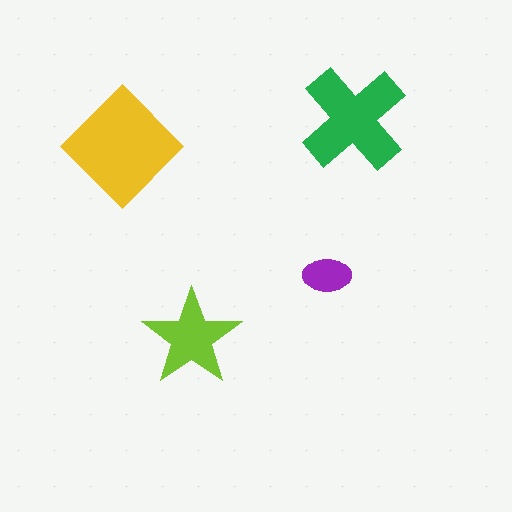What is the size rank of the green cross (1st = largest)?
2nd.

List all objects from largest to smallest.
The yellow diamond, the green cross, the lime star, the purple ellipse.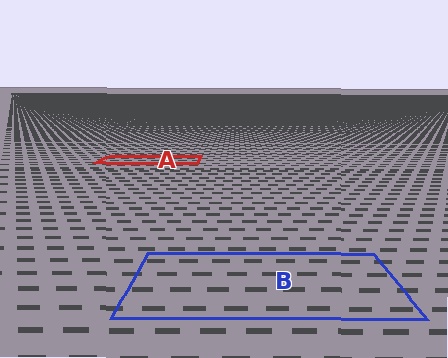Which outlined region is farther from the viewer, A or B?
Region A is farther from the viewer — the texture elements inside it appear smaller and more densely packed.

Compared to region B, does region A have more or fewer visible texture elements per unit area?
Region A has more texture elements per unit area — they are packed more densely because it is farther away.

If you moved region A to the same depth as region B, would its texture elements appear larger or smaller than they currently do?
They would appear larger. At a closer depth, the same texture elements are projected at a bigger on-screen size.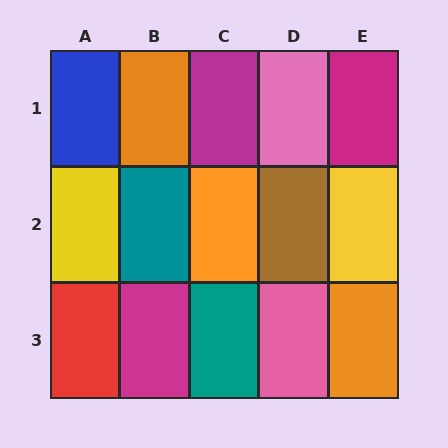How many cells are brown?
1 cell is brown.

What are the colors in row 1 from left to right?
Blue, orange, magenta, pink, magenta.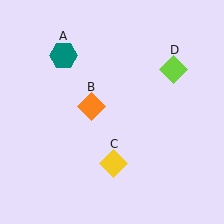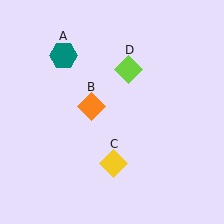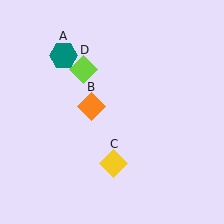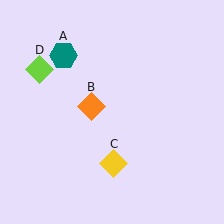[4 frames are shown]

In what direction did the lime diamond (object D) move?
The lime diamond (object D) moved left.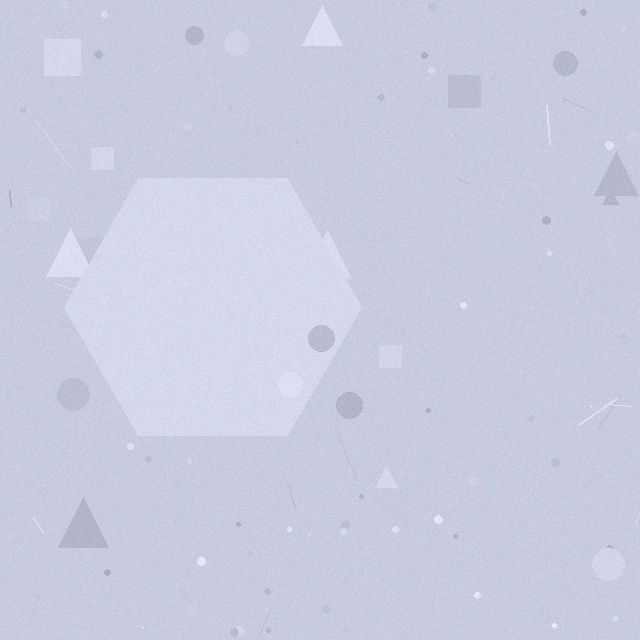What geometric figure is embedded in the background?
A hexagon is embedded in the background.